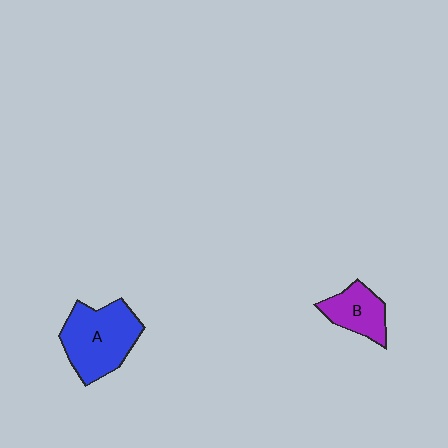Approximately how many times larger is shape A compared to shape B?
Approximately 1.8 times.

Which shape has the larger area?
Shape A (blue).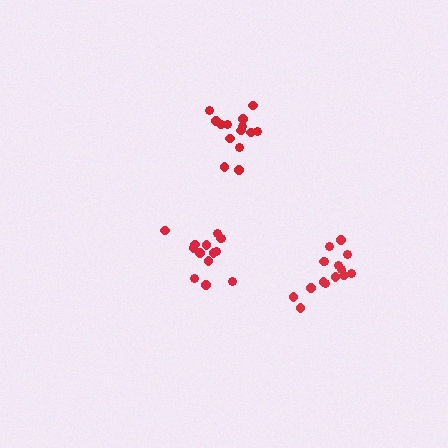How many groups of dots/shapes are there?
There are 3 groups.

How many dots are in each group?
Group 1: 14 dots, Group 2: 15 dots, Group 3: 14 dots (43 total).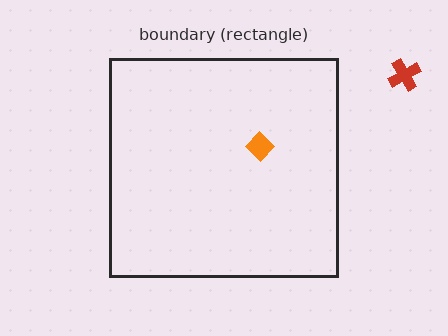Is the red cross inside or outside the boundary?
Outside.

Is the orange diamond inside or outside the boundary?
Inside.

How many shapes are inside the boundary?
1 inside, 1 outside.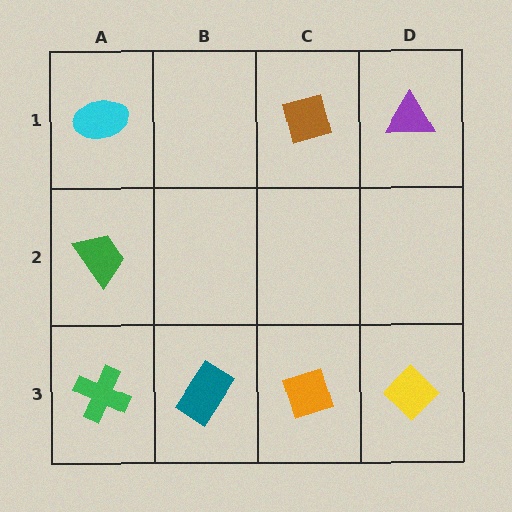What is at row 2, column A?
A green trapezoid.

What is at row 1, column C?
A brown square.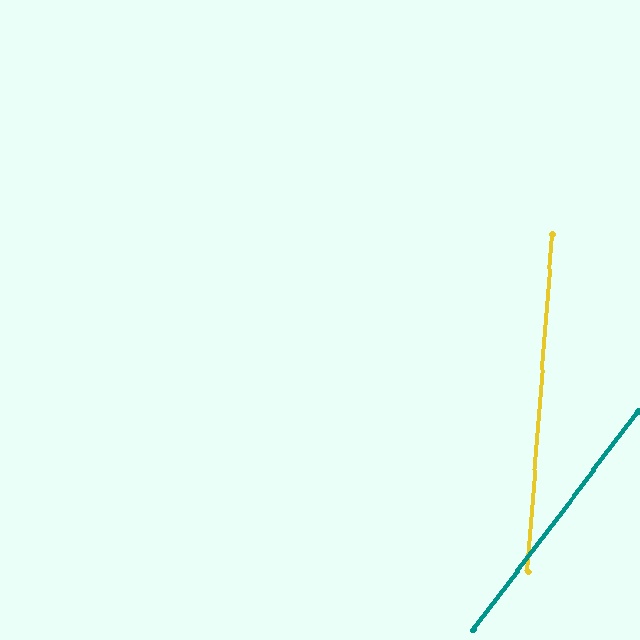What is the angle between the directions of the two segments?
Approximately 33 degrees.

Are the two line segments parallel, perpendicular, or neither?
Neither parallel nor perpendicular — they differ by about 33°.